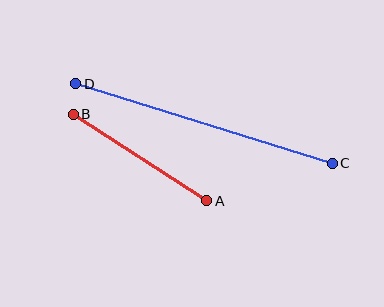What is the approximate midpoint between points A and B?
The midpoint is at approximately (140, 157) pixels.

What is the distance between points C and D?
The distance is approximately 269 pixels.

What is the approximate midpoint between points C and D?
The midpoint is at approximately (204, 124) pixels.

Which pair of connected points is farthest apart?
Points C and D are farthest apart.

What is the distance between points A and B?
The distance is approximately 159 pixels.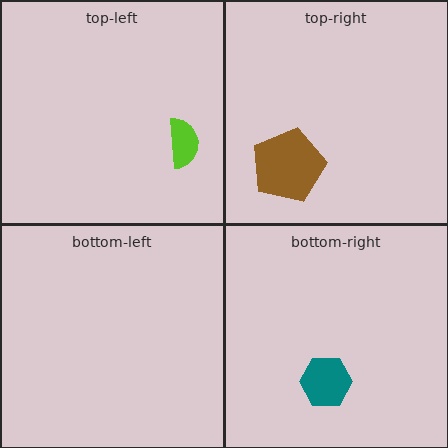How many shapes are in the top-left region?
1.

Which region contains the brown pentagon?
The top-right region.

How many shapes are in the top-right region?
1.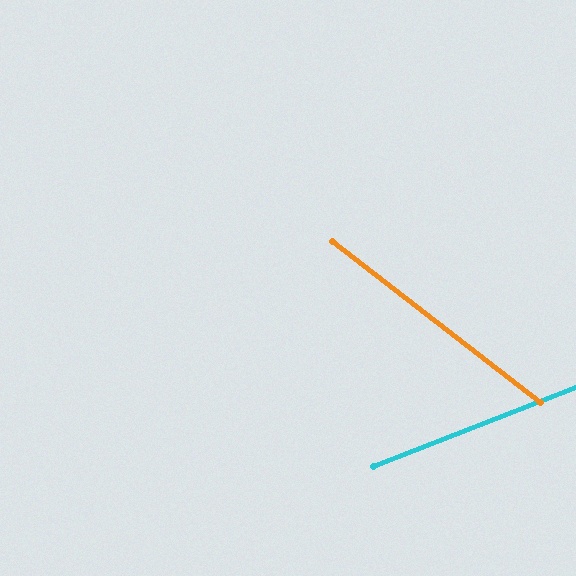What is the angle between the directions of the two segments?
Approximately 59 degrees.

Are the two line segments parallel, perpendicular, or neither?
Neither parallel nor perpendicular — they differ by about 59°.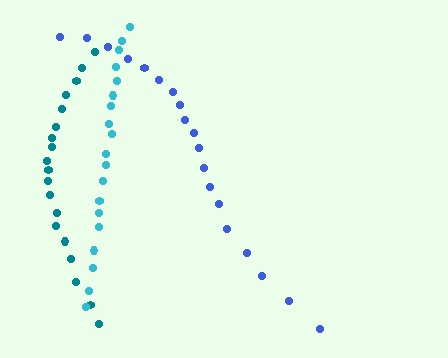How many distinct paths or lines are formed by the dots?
There are 3 distinct paths.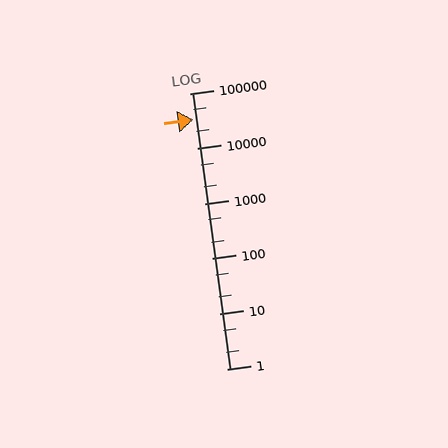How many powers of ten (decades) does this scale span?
The scale spans 5 decades, from 1 to 100000.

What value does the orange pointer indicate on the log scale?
The pointer indicates approximately 34000.